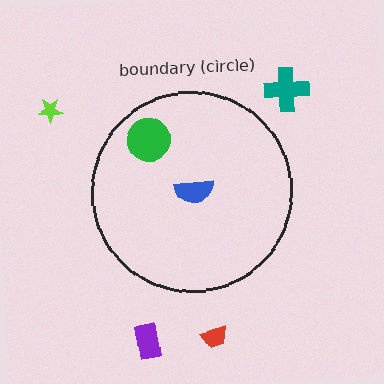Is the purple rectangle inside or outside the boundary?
Outside.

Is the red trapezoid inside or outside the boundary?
Outside.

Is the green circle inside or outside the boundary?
Inside.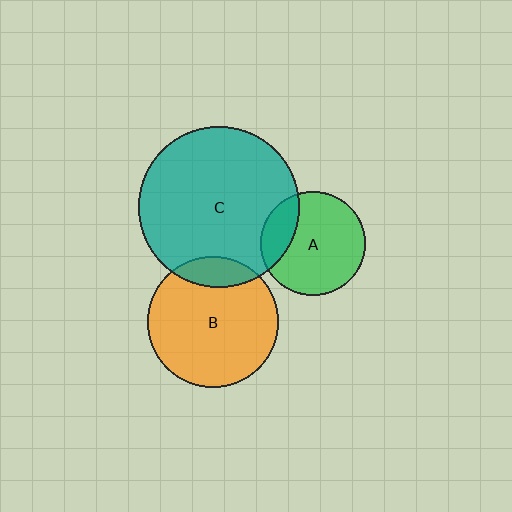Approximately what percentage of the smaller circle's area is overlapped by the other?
Approximately 15%.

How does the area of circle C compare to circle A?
Approximately 2.4 times.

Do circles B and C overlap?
Yes.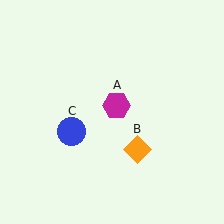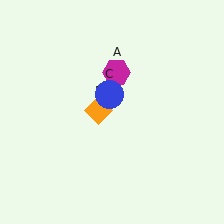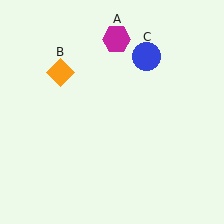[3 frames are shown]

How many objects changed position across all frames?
3 objects changed position: magenta hexagon (object A), orange diamond (object B), blue circle (object C).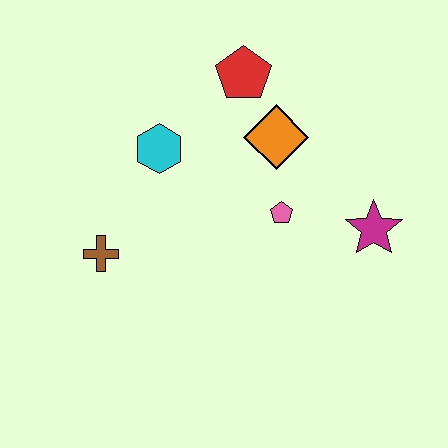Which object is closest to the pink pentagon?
The orange diamond is closest to the pink pentagon.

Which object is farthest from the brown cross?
The magenta star is farthest from the brown cross.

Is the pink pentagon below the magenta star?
No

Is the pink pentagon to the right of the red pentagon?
Yes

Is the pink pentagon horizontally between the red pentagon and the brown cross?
No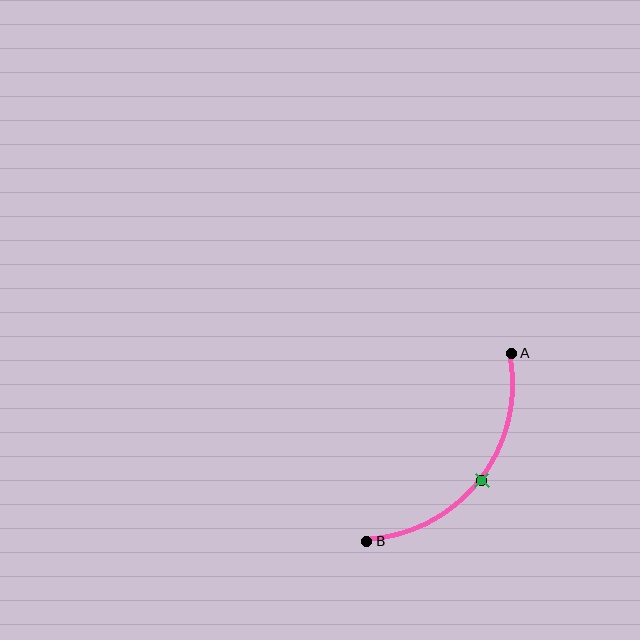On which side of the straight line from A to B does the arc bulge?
The arc bulges below and to the right of the straight line connecting A and B.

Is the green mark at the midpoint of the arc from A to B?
Yes. The green mark lies on the arc at equal arc-length from both A and B — it is the arc midpoint.